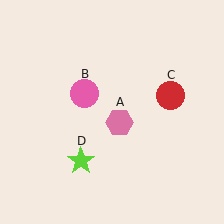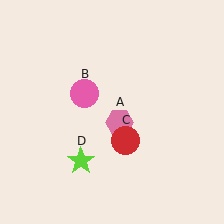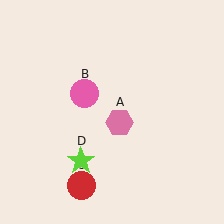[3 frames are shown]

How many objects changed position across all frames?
1 object changed position: red circle (object C).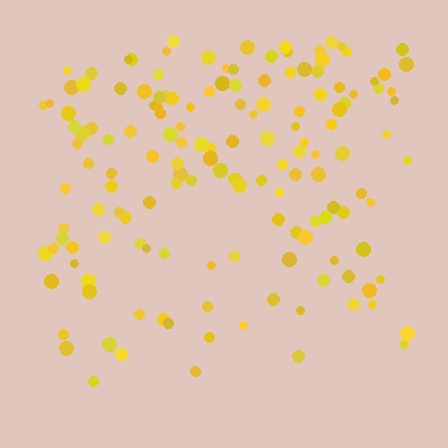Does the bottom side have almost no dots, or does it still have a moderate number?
Still a moderate number, just noticeably fewer than the top.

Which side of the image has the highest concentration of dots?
The top.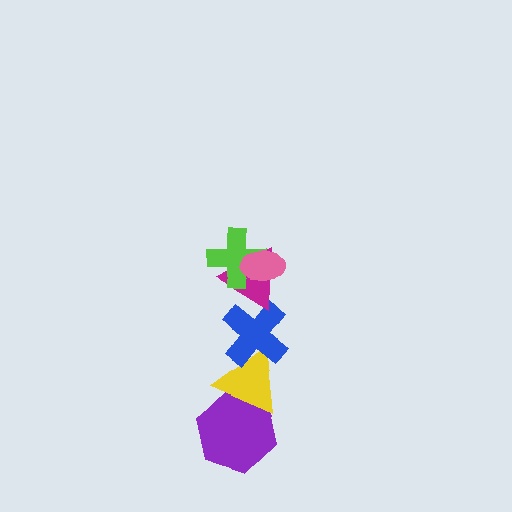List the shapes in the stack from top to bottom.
From top to bottom: the pink ellipse, the lime cross, the magenta triangle, the blue cross, the yellow triangle, the purple hexagon.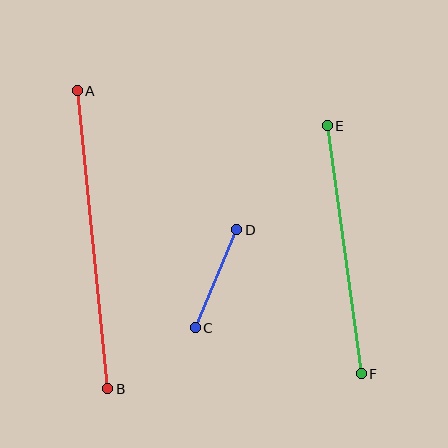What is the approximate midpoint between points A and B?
The midpoint is at approximately (93, 240) pixels.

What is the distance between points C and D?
The distance is approximately 106 pixels.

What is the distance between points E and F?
The distance is approximately 250 pixels.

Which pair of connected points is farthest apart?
Points A and B are farthest apart.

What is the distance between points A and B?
The distance is approximately 300 pixels.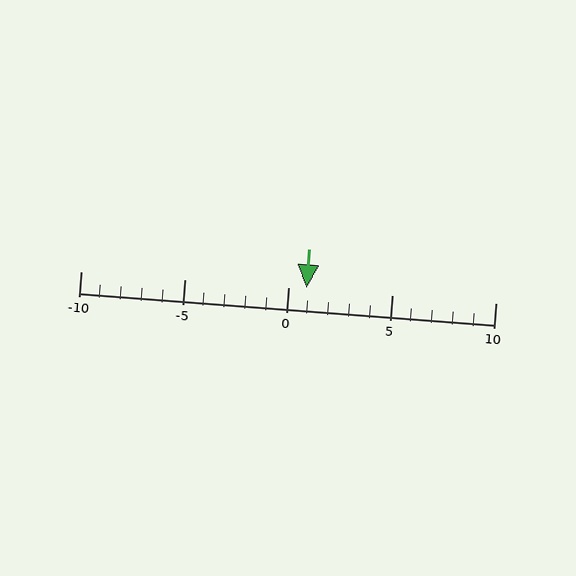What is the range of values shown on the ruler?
The ruler shows values from -10 to 10.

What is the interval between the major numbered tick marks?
The major tick marks are spaced 5 units apart.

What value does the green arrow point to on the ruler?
The green arrow points to approximately 1.